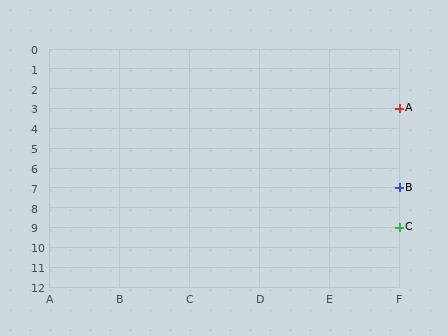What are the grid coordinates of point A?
Point A is at grid coordinates (F, 3).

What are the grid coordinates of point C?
Point C is at grid coordinates (F, 9).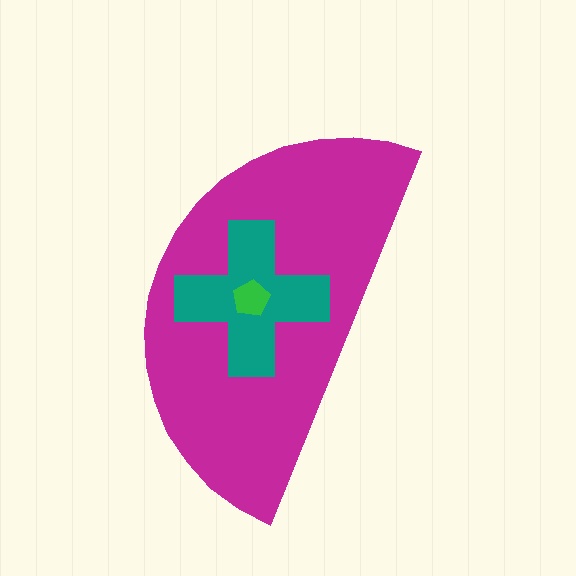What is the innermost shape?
The green pentagon.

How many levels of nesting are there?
3.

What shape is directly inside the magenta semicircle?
The teal cross.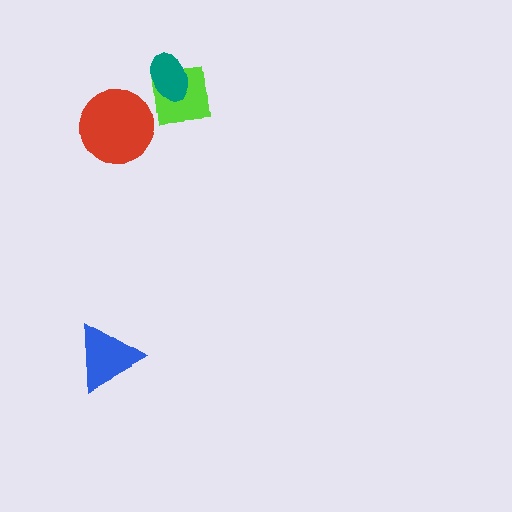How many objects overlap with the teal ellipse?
1 object overlaps with the teal ellipse.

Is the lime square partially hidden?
Yes, it is partially covered by another shape.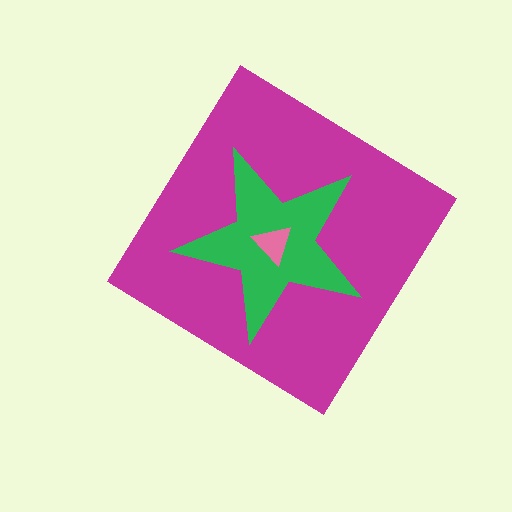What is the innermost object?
The pink triangle.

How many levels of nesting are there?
3.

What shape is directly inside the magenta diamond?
The green star.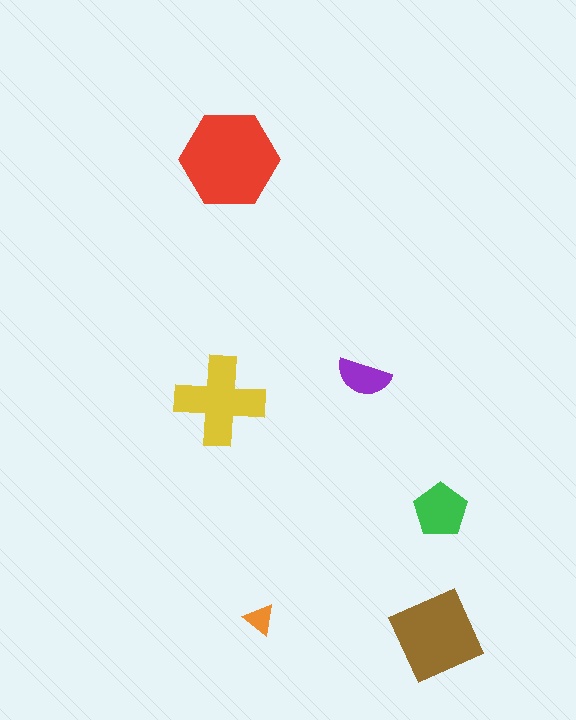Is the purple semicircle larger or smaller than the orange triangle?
Larger.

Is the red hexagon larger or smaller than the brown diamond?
Larger.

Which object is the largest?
The red hexagon.